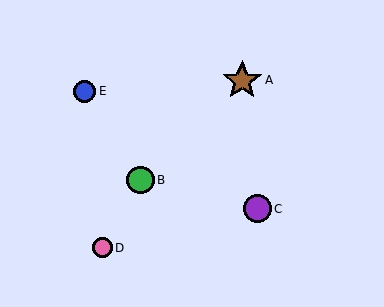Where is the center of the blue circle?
The center of the blue circle is at (85, 91).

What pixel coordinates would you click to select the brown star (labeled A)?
Click at (242, 80) to select the brown star A.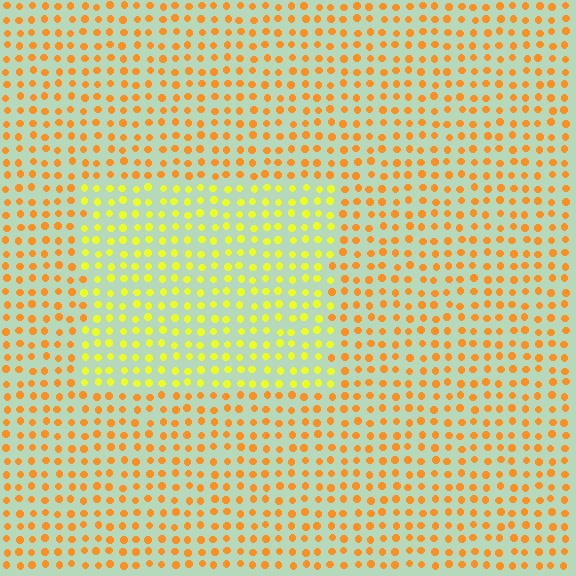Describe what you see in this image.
The image is filled with small orange elements in a uniform arrangement. A rectangle-shaped region is visible where the elements are tinted to a slightly different hue, forming a subtle color boundary.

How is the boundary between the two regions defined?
The boundary is defined purely by a slight shift in hue (about 35 degrees). Spacing, size, and orientation are identical on both sides.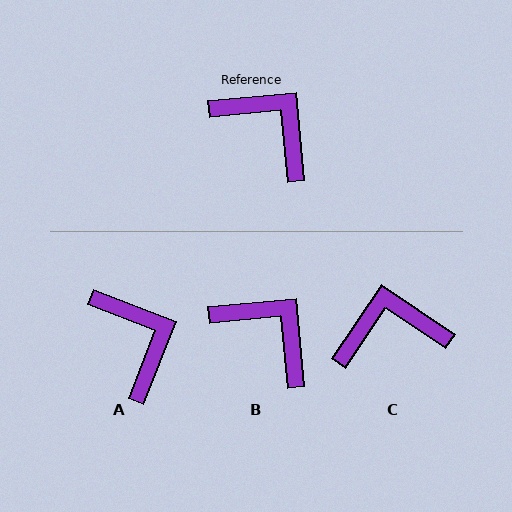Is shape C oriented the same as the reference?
No, it is off by about 51 degrees.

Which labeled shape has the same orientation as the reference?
B.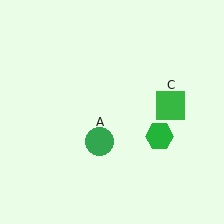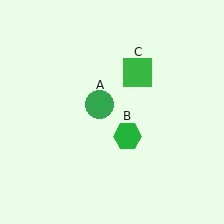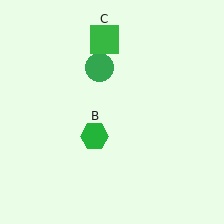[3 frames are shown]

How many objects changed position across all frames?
3 objects changed position: green circle (object A), green hexagon (object B), green square (object C).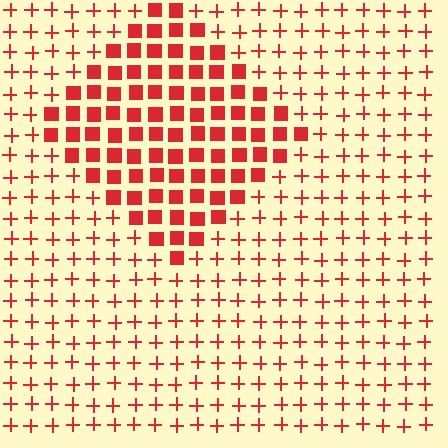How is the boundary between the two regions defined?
The boundary is defined by a change in element shape: squares inside vs. plus signs outside. All elements share the same color and spacing.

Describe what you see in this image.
The image is filled with small red elements arranged in a uniform grid. A diamond-shaped region contains squares, while the surrounding area contains plus signs. The boundary is defined purely by the change in element shape.